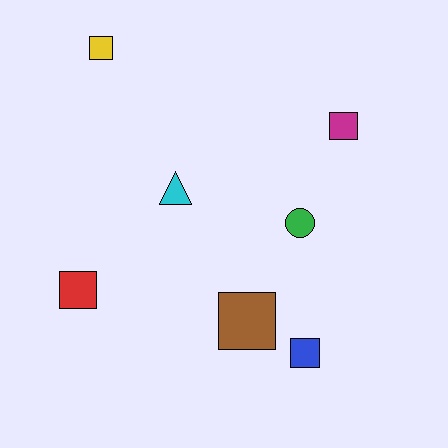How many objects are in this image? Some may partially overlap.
There are 7 objects.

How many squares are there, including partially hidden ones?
There are 5 squares.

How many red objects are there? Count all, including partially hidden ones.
There is 1 red object.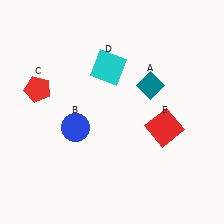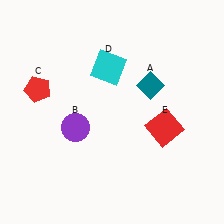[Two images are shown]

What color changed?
The circle (B) changed from blue in Image 1 to purple in Image 2.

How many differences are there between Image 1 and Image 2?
There is 1 difference between the two images.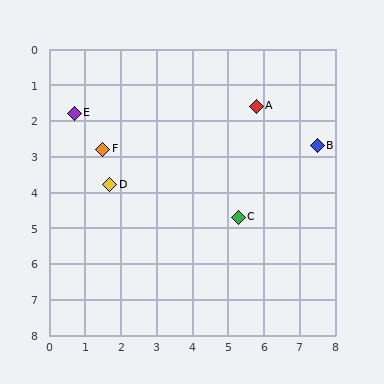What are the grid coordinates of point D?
Point D is at approximately (1.7, 3.8).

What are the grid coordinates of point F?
Point F is at approximately (1.5, 2.8).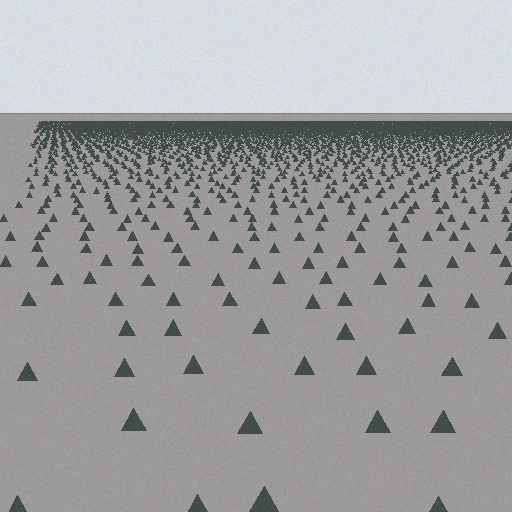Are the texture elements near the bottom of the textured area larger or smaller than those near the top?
Larger. Near the bottom, elements are closer to the viewer and appear at a bigger on-screen size.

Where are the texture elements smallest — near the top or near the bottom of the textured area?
Near the top.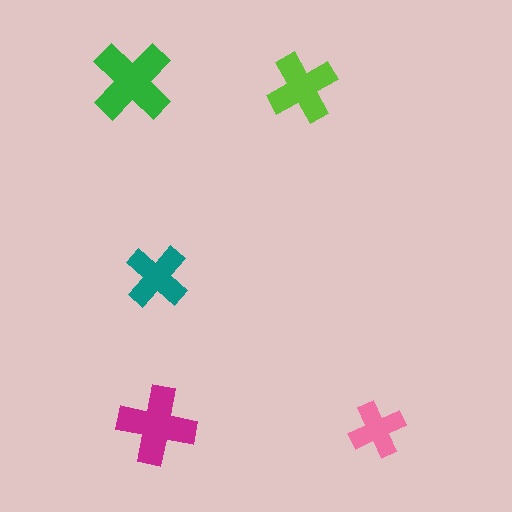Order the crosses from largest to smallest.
the green one, the magenta one, the lime one, the teal one, the pink one.